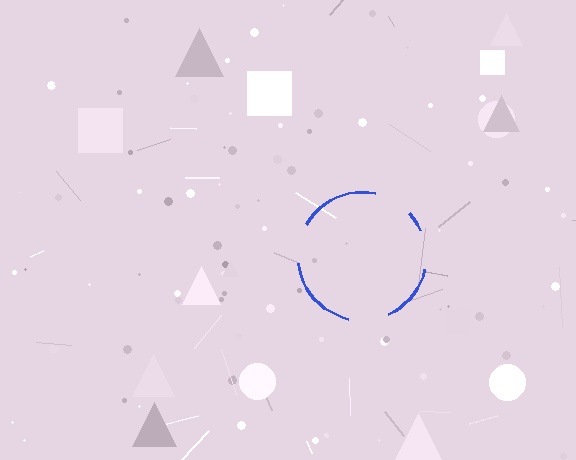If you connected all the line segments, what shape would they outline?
They would outline a circle.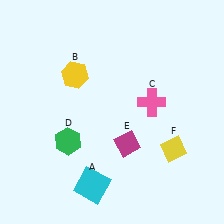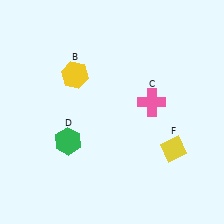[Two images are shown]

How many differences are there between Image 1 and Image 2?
There are 2 differences between the two images.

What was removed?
The cyan square (A), the magenta diamond (E) were removed in Image 2.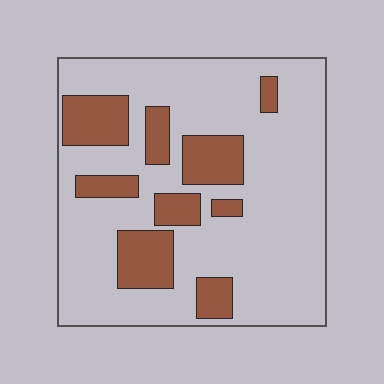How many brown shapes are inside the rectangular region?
9.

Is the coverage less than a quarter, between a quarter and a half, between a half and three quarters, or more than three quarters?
Less than a quarter.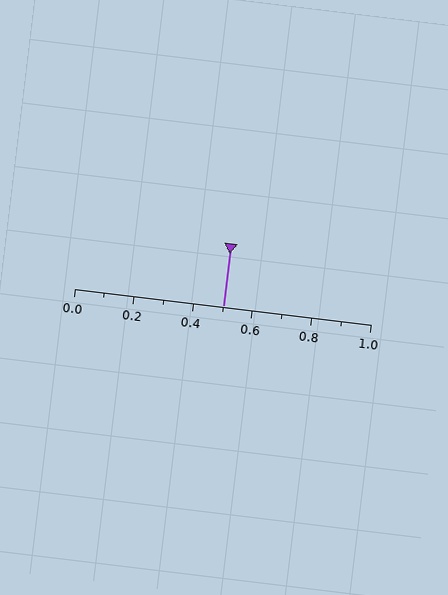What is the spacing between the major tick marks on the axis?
The major ticks are spaced 0.2 apart.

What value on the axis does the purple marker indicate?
The marker indicates approximately 0.5.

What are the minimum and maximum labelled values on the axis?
The axis runs from 0.0 to 1.0.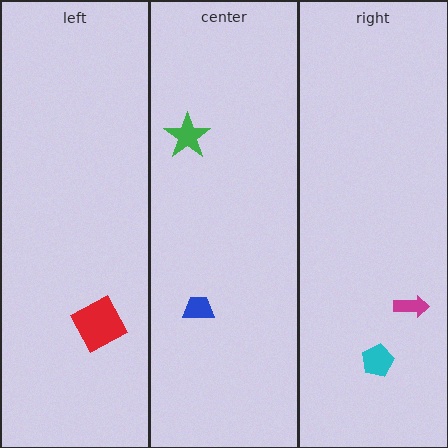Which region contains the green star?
The center region.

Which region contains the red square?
The left region.